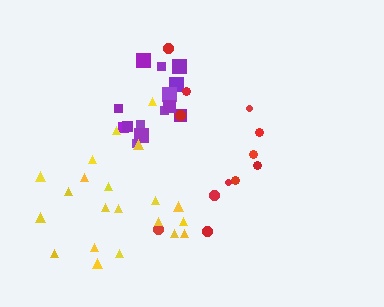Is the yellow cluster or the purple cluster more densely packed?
Purple.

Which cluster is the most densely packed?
Purple.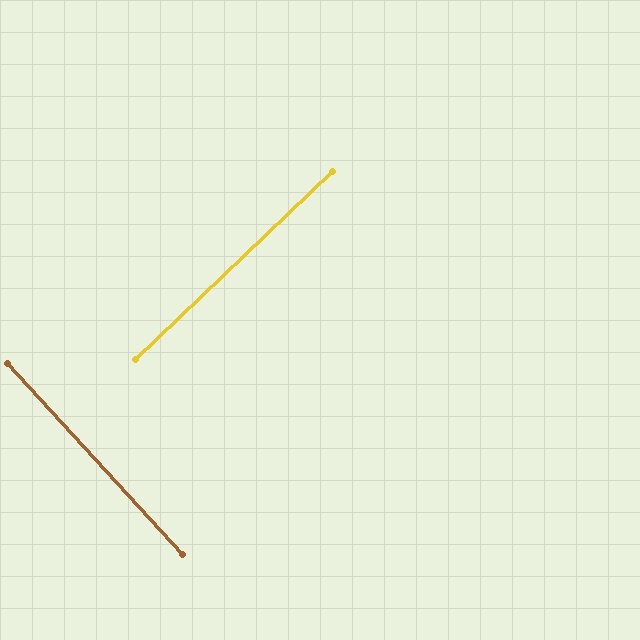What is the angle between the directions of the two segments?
Approximately 89 degrees.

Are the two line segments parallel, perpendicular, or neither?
Perpendicular — they meet at approximately 89°.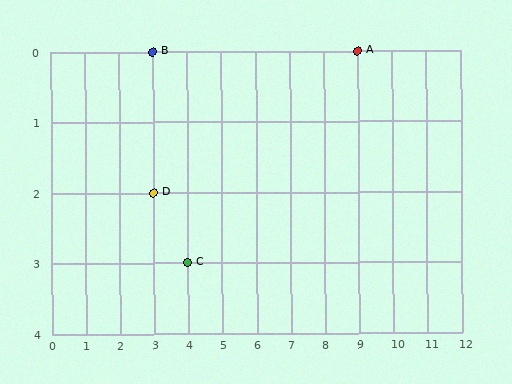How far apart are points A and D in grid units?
Points A and D are 6 columns and 2 rows apart (about 6.3 grid units diagonally).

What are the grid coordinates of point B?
Point B is at grid coordinates (3, 0).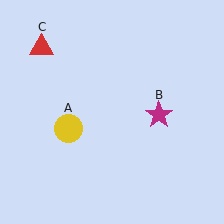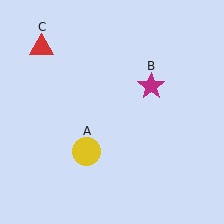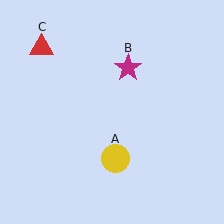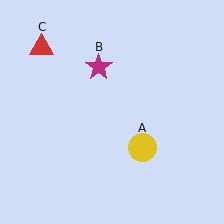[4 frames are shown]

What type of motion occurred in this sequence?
The yellow circle (object A), magenta star (object B) rotated counterclockwise around the center of the scene.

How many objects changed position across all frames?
2 objects changed position: yellow circle (object A), magenta star (object B).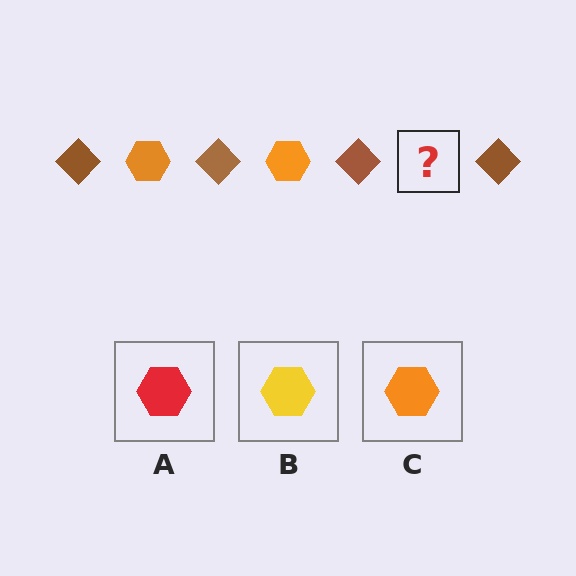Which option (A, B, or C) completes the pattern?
C.